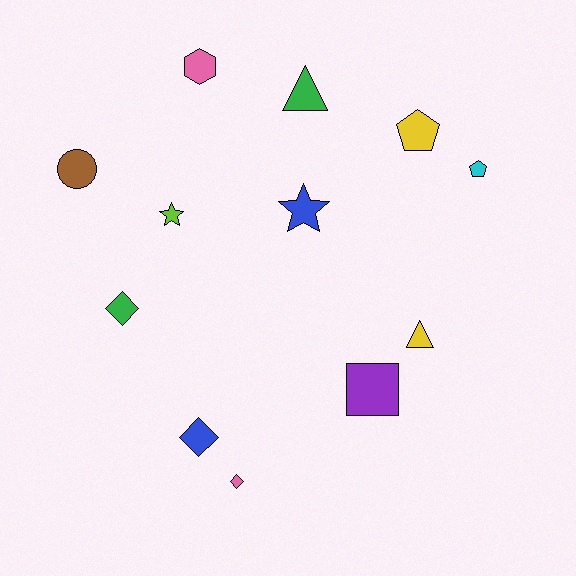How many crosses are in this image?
There are no crosses.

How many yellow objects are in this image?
There are 2 yellow objects.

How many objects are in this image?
There are 12 objects.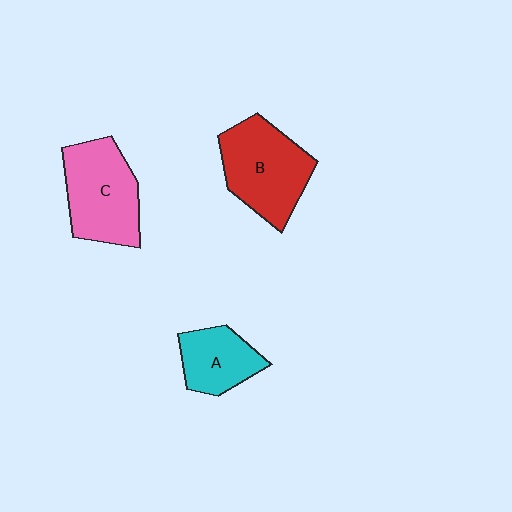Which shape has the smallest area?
Shape A (cyan).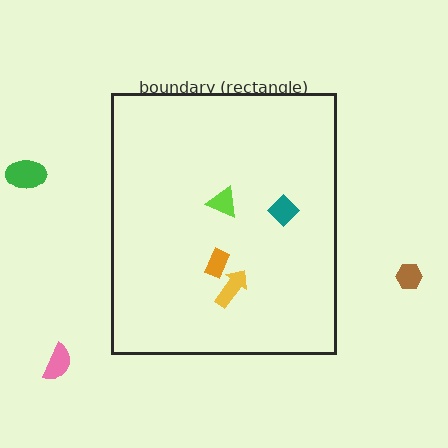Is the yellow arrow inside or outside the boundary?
Inside.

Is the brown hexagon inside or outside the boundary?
Outside.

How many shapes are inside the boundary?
4 inside, 3 outside.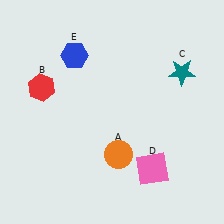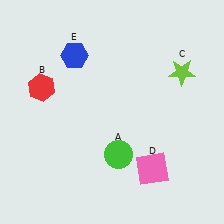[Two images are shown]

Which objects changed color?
A changed from orange to green. C changed from teal to lime.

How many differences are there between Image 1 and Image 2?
There are 2 differences between the two images.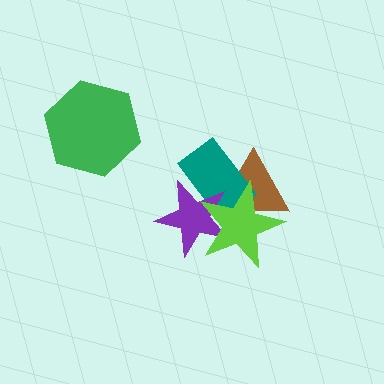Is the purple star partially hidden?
Yes, it is partially covered by another shape.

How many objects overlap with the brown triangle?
3 objects overlap with the brown triangle.